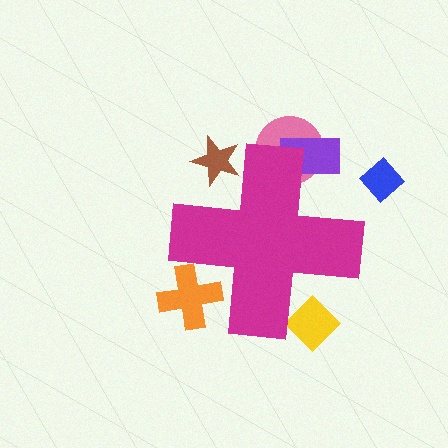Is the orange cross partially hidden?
Yes, the orange cross is partially hidden behind the magenta cross.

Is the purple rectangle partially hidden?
Yes, the purple rectangle is partially hidden behind the magenta cross.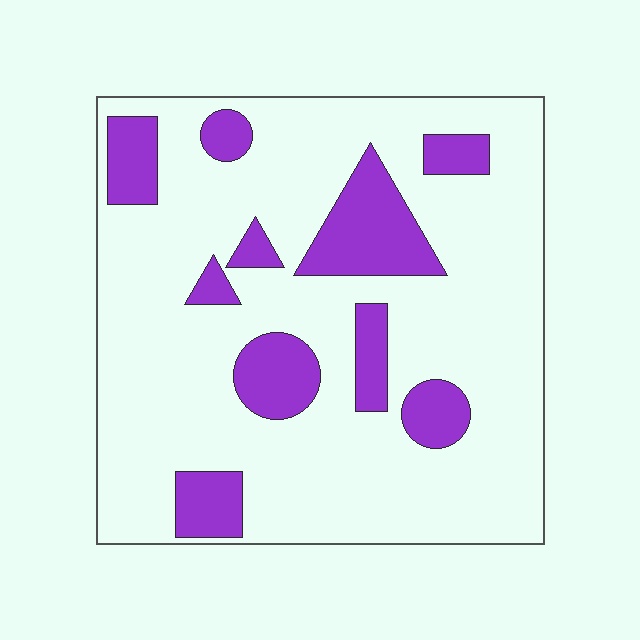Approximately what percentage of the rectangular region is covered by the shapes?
Approximately 20%.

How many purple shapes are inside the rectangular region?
10.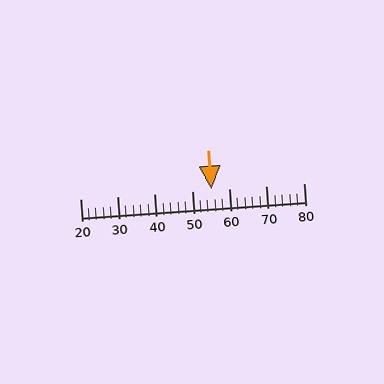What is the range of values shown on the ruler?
The ruler shows values from 20 to 80.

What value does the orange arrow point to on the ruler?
The orange arrow points to approximately 55.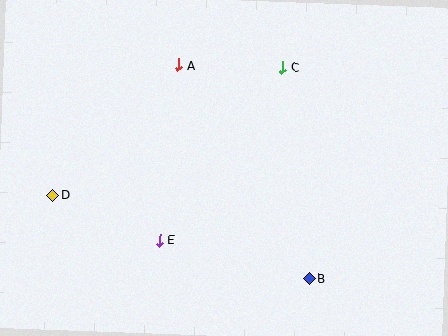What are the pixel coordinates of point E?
Point E is at (160, 240).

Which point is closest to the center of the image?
Point E at (160, 240) is closest to the center.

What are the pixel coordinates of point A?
Point A is at (178, 65).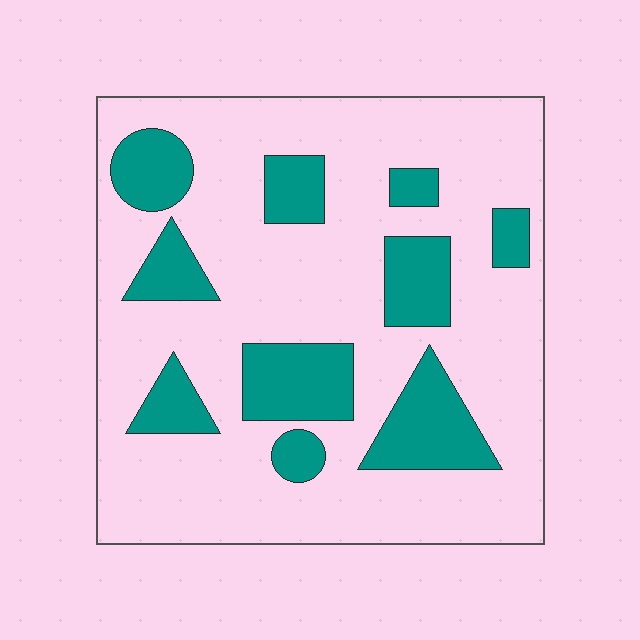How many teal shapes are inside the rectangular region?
10.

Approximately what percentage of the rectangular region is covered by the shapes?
Approximately 25%.